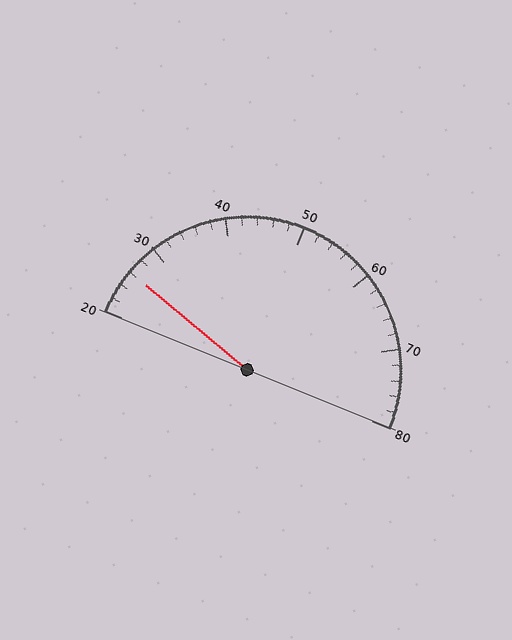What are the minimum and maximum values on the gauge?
The gauge ranges from 20 to 80.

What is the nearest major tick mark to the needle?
The nearest major tick mark is 30.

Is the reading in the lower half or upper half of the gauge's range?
The reading is in the lower half of the range (20 to 80).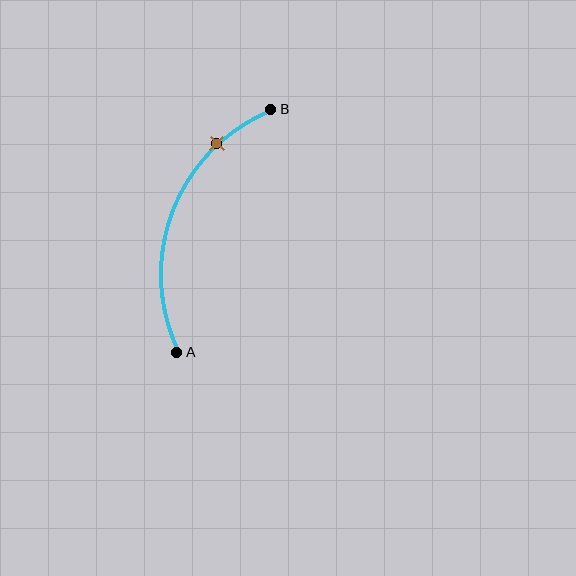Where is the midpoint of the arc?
The arc midpoint is the point on the curve farthest from the straight line joining A and B. It sits to the left of that line.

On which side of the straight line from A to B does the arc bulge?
The arc bulges to the left of the straight line connecting A and B.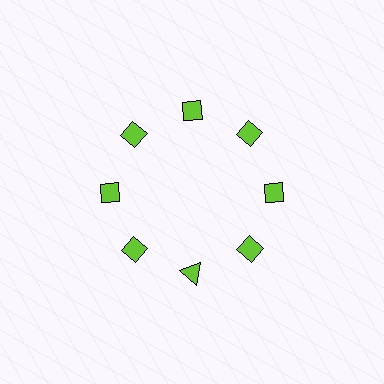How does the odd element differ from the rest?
It has a different shape: triangle instead of diamond.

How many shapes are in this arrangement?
There are 8 shapes arranged in a ring pattern.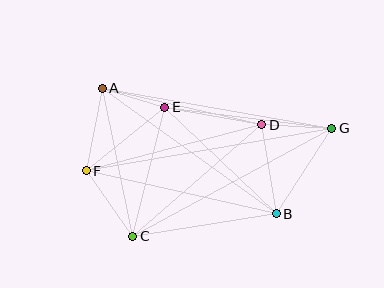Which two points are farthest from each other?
Points F and G are farthest from each other.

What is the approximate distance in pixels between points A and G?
The distance between A and G is approximately 233 pixels.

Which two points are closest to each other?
Points A and E are closest to each other.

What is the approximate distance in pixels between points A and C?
The distance between A and C is approximately 151 pixels.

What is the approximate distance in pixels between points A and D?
The distance between A and D is approximately 164 pixels.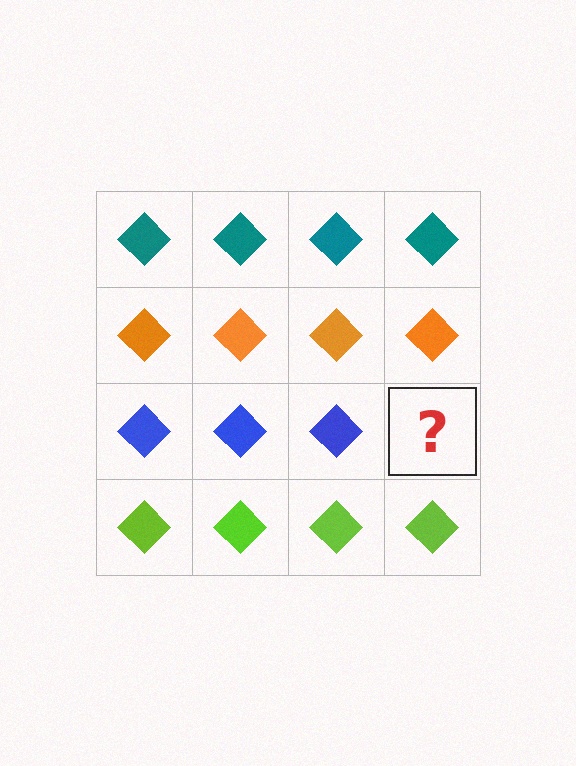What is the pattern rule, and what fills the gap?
The rule is that each row has a consistent color. The gap should be filled with a blue diamond.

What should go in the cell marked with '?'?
The missing cell should contain a blue diamond.